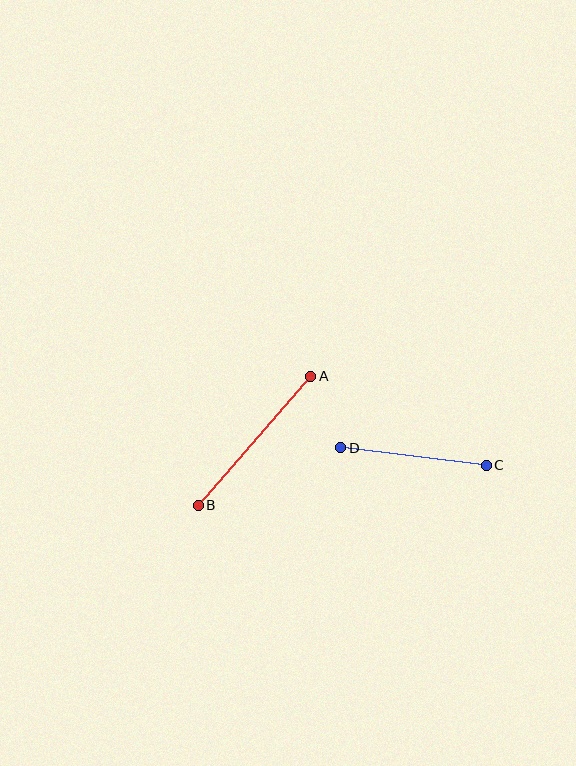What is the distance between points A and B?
The distance is approximately 171 pixels.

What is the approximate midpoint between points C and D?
The midpoint is at approximately (413, 456) pixels.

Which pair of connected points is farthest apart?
Points A and B are farthest apart.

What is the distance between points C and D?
The distance is approximately 147 pixels.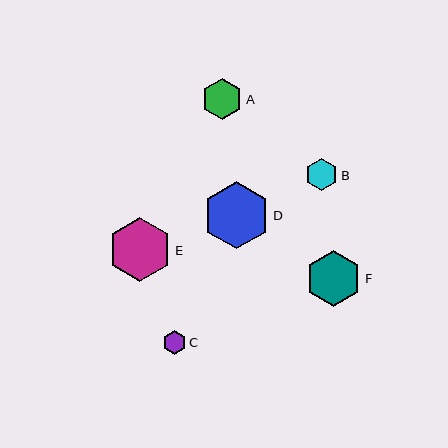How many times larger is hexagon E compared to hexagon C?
Hexagon E is approximately 2.7 times the size of hexagon C.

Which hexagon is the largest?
Hexagon D is the largest with a size of approximately 67 pixels.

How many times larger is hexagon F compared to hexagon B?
Hexagon F is approximately 1.7 times the size of hexagon B.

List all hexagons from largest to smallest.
From largest to smallest: D, E, F, A, B, C.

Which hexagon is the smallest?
Hexagon C is the smallest with a size of approximately 23 pixels.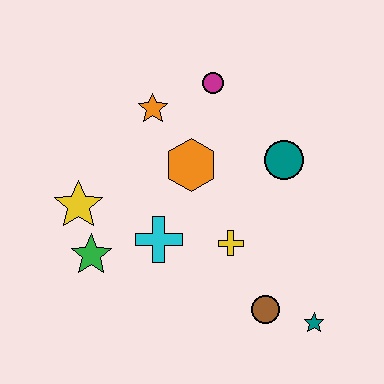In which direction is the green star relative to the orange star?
The green star is below the orange star.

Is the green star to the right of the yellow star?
Yes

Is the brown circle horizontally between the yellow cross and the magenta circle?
No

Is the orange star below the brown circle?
No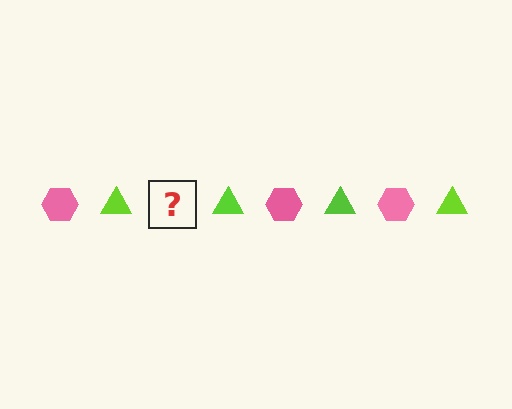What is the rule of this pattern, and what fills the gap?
The rule is that the pattern alternates between pink hexagon and lime triangle. The gap should be filled with a pink hexagon.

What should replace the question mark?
The question mark should be replaced with a pink hexagon.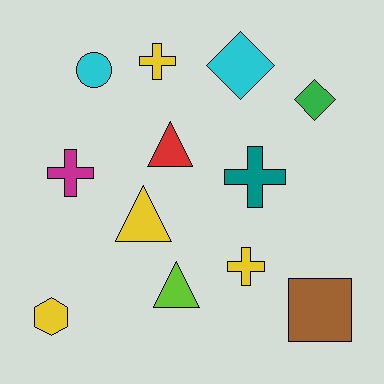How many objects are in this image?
There are 12 objects.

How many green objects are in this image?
There is 1 green object.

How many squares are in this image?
There is 1 square.